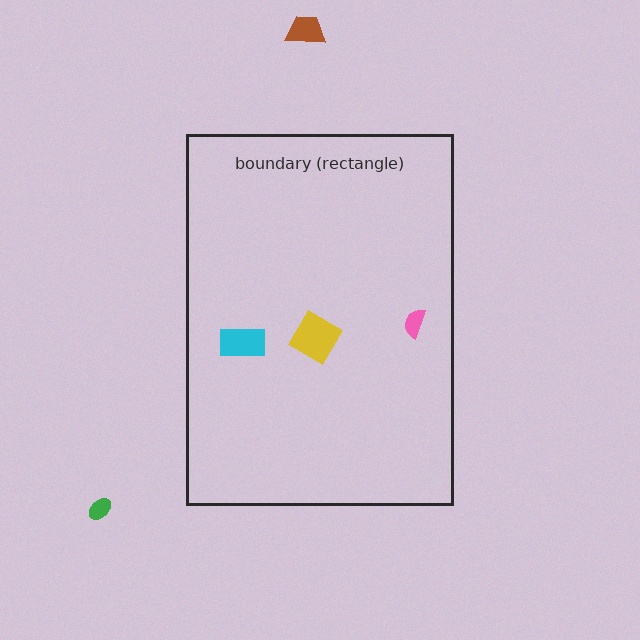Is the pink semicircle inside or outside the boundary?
Inside.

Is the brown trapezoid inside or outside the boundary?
Outside.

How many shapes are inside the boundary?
3 inside, 2 outside.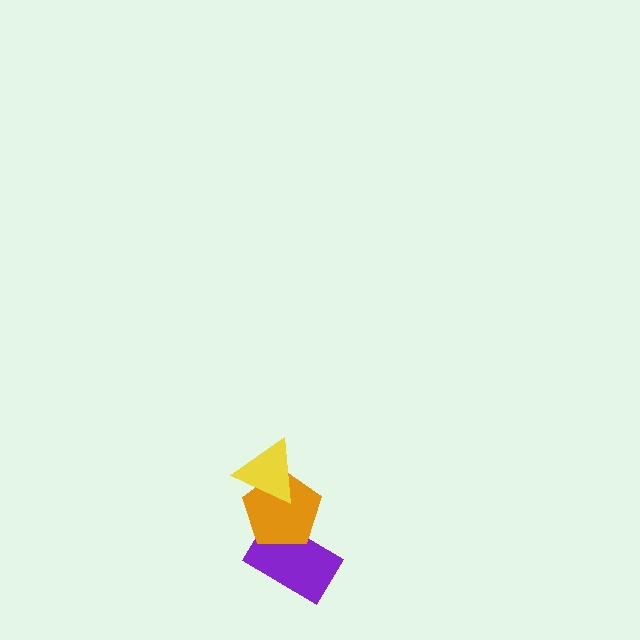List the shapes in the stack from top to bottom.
From top to bottom: the yellow triangle, the orange pentagon, the purple rectangle.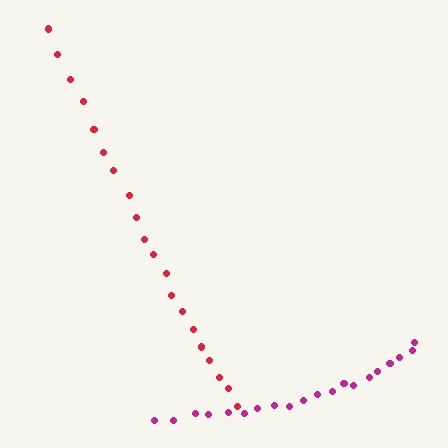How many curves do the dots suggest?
There are 2 distinct paths.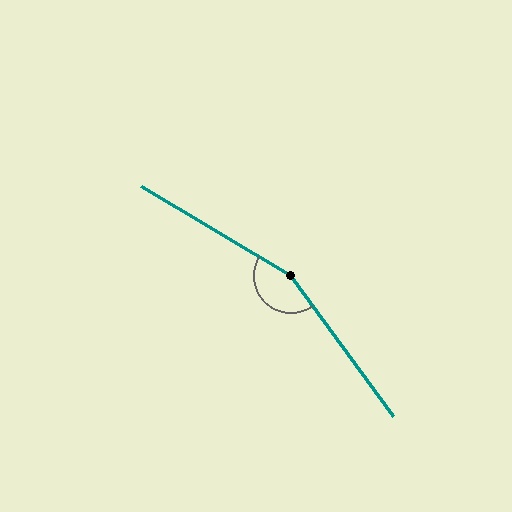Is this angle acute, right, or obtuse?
It is obtuse.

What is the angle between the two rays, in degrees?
Approximately 157 degrees.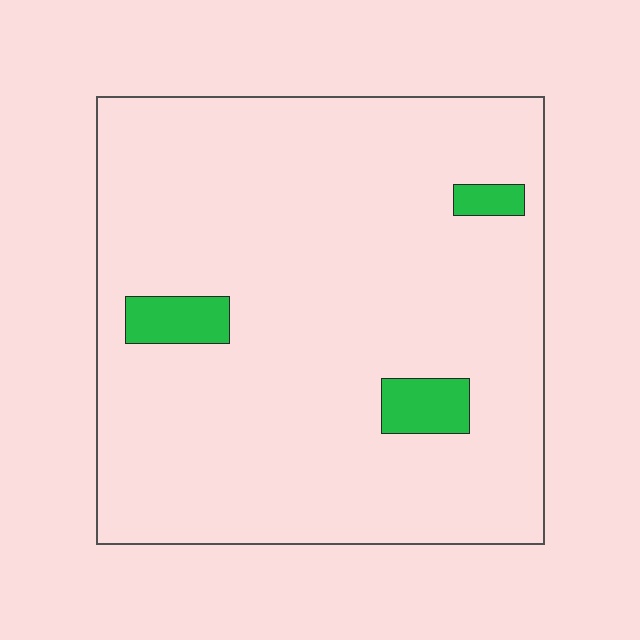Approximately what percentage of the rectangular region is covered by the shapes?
Approximately 5%.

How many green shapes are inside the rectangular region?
3.